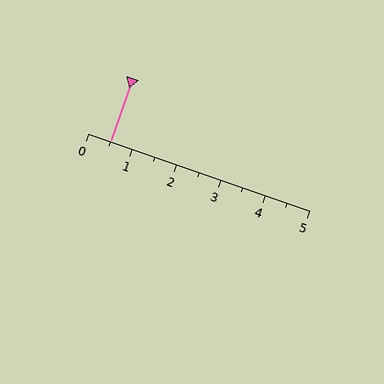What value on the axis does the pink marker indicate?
The marker indicates approximately 0.5.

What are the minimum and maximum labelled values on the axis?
The axis runs from 0 to 5.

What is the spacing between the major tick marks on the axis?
The major ticks are spaced 1 apart.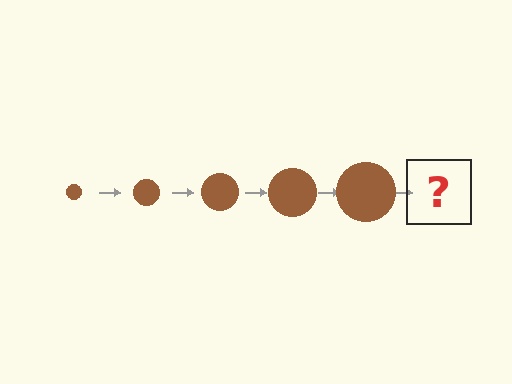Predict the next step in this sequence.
The next step is a brown circle, larger than the previous one.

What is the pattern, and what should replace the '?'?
The pattern is that the circle gets progressively larger each step. The '?' should be a brown circle, larger than the previous one.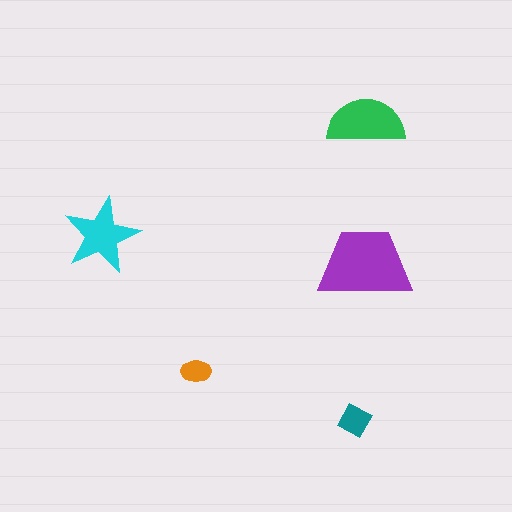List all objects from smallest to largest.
The orange ellipse, the teal diamond, the cyan star, the green semicircle, the purple trapezoid.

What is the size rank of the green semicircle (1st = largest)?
2nd.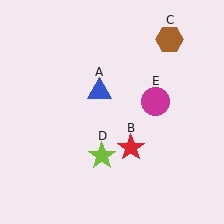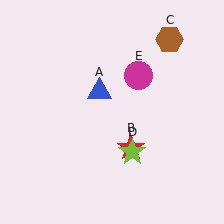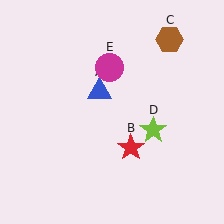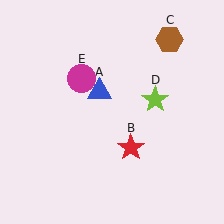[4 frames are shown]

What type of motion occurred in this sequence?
The lime star (object D), magenta circle (object E) rotated counterclockwise around the center of the scene.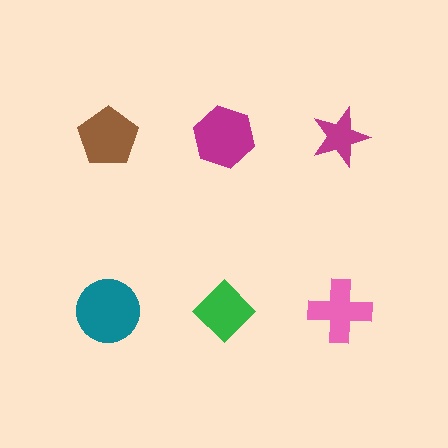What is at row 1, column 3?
A magenta star.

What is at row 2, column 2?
A green diamond.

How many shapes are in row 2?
3 shapes.